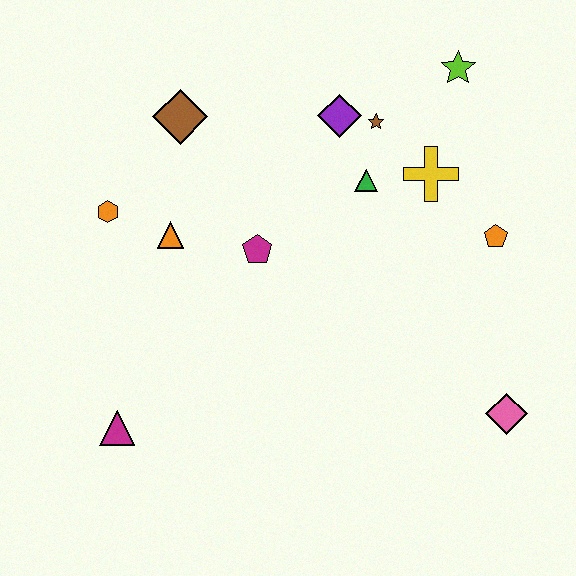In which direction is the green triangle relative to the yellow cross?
The green triangle is to the left of the yellow cross.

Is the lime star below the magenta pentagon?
No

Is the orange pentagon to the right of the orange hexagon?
Yes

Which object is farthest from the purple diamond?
The magenta triangle is farthest from the purple diamond.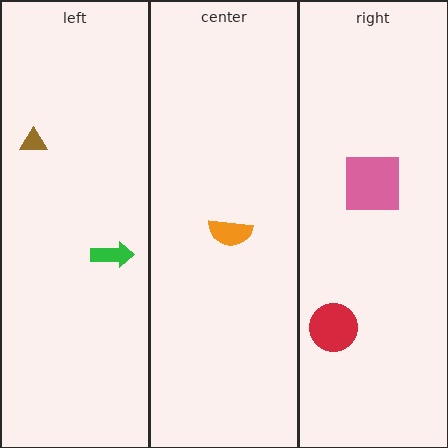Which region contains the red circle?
The right region.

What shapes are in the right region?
The red circle, the pink square.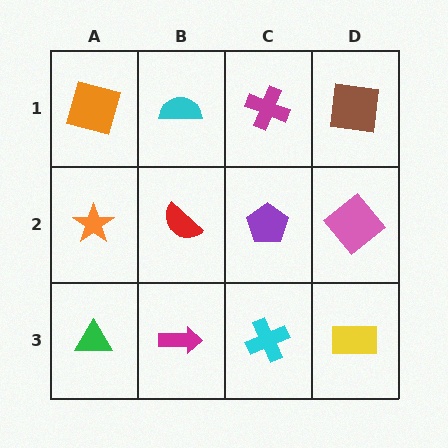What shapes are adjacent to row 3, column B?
A red semicircle (row 2, column B), a green triangle (row 3, column A), a cyan cross (row 3, column C).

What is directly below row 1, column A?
An orange star.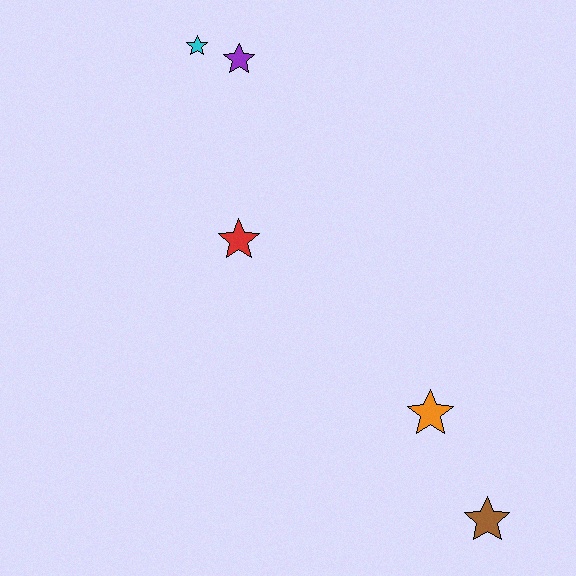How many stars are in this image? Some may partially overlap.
There are 5 stars.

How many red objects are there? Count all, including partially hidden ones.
There is 1 red object.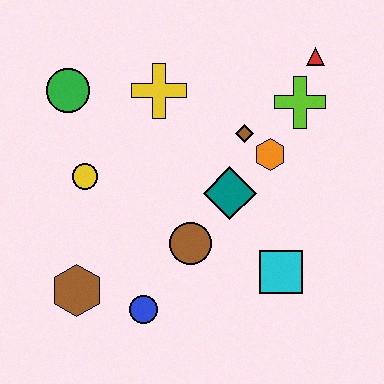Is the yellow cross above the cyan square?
Yes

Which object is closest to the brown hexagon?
The blue circle is closest to the brown hexagon.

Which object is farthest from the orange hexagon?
The brown hexagon is farthest from the orange hexagon.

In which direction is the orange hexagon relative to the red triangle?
The orange hexagon is below the red triangle.